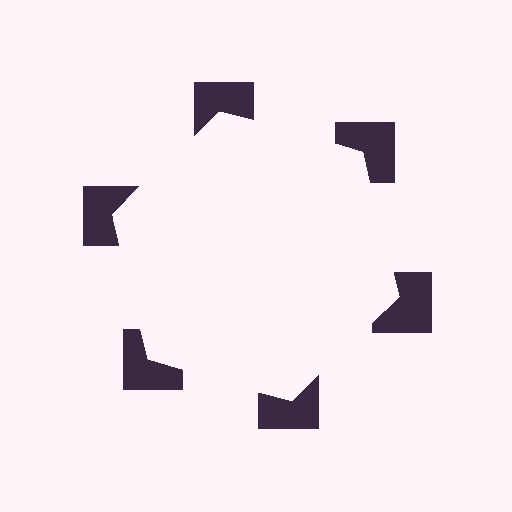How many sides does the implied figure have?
6 sides.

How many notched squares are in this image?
There are 6 — one at each vertex of the illusory hexagon.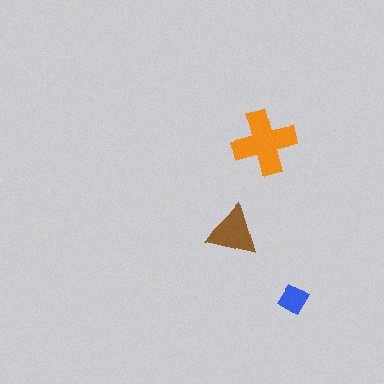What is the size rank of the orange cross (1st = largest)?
1st.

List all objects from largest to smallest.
The orange cross, the brown triangle, the blue diamond.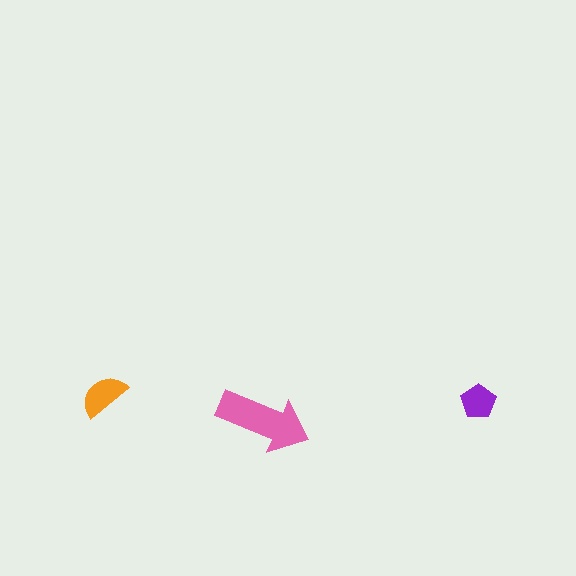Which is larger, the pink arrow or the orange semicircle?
The pink arrow.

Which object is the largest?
The pink arrow.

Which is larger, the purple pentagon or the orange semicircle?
The orange semicircle.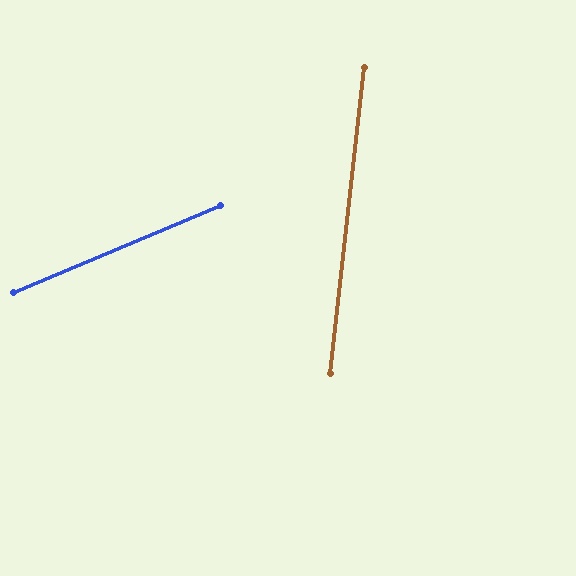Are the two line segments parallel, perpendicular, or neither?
Neither parallel nor perpendicular — they differ by about 61°.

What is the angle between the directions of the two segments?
Approximately 61 degrees.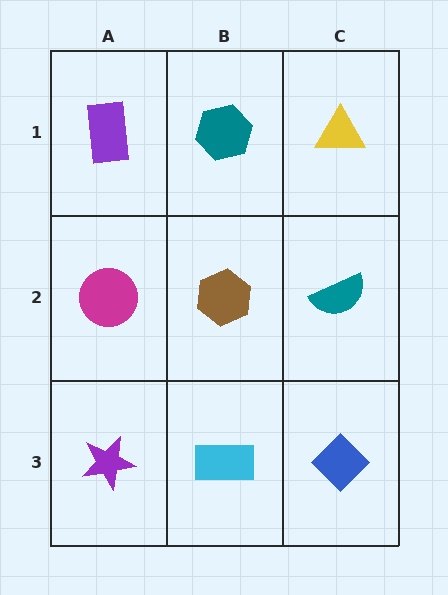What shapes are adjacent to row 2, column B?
A teal hexagon (row 1, column B), a cyan rectangle (row 3, column B), a magenta circle (row 2, column A), a teal semicircle (row 2, column C).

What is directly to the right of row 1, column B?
A yellow triangle.